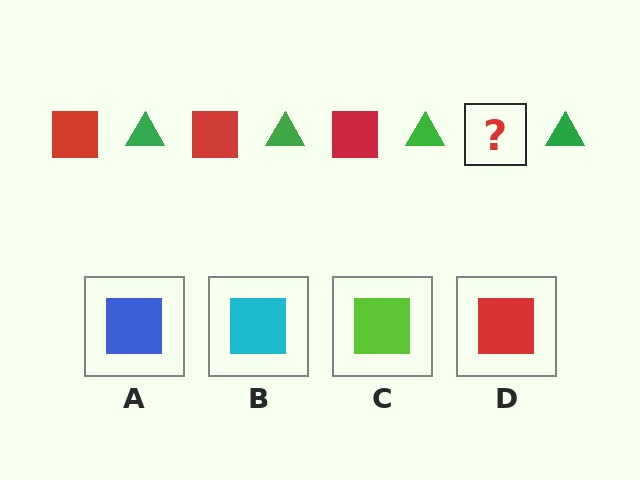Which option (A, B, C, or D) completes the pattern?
D.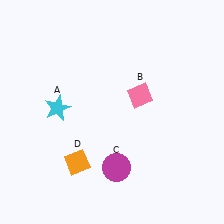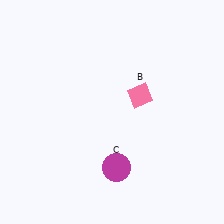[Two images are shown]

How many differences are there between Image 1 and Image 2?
There are 2 differences between the two images.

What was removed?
The cyan star (A), the orange diamond (D) were removed in Image 2.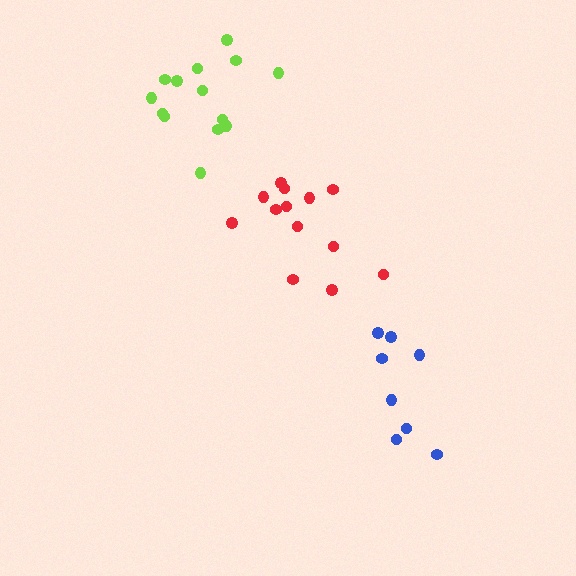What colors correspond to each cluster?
The clusters are colored: lime, blue, red.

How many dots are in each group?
Group 1: 14 dots, Group 2: 8 dots, Group 3: 13 dots (35 total).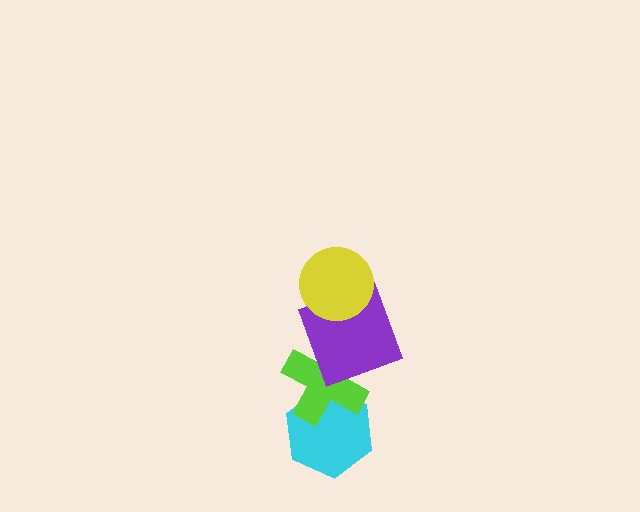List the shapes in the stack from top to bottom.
From top to bottom: the yellow circle, the purple square, the lime cross, the cyan hexagon.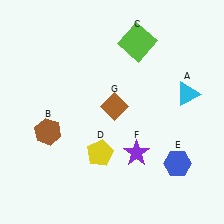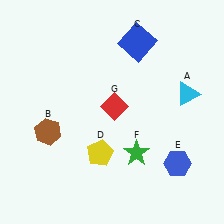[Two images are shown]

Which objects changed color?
C changed from lime to blue. F changed from purple to green. G changed from brown to red.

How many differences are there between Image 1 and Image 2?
There are 3 differences between the two images.